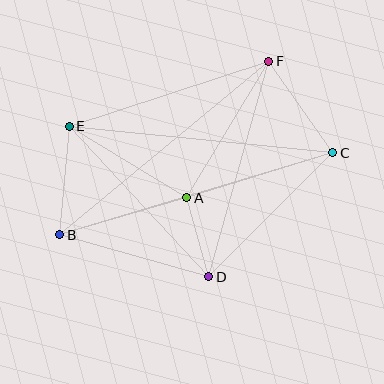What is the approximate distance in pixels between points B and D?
The distance between B and D is approximately 155 pixels.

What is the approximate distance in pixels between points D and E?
The distance between D and E is approximately 205 pixels.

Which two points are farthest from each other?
Points B and C are farthest from each other.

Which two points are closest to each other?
Points A and D are closest to each other.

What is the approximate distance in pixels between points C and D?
The distance between C and D is approximately 175 pixels.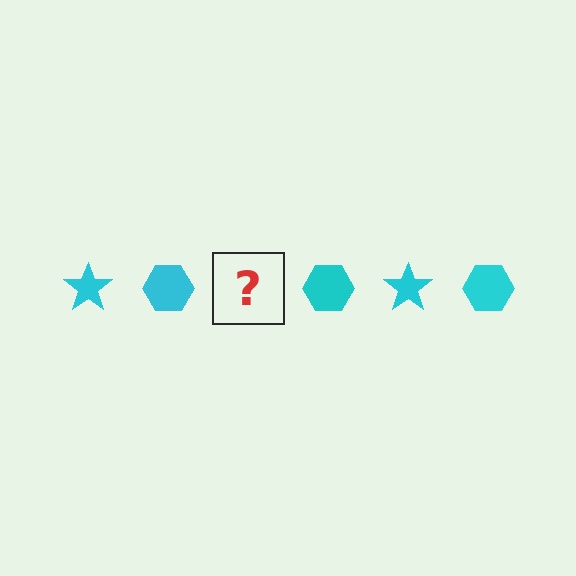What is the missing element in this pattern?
The missing element is a cyan star.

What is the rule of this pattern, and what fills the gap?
The rule is that the pattern cycles through star, hexagon shapes in cyan. The gap should be filled with a cyan star.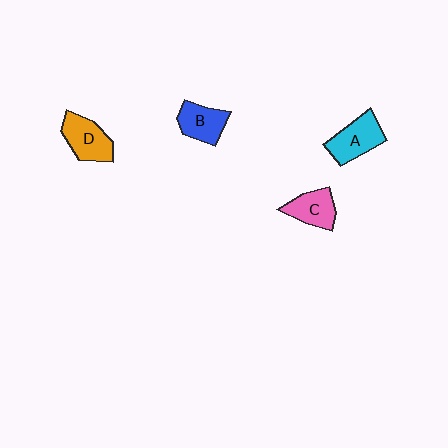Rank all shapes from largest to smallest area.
From largest to smallest: A (cyan), D (orange), B (blue), C (pink).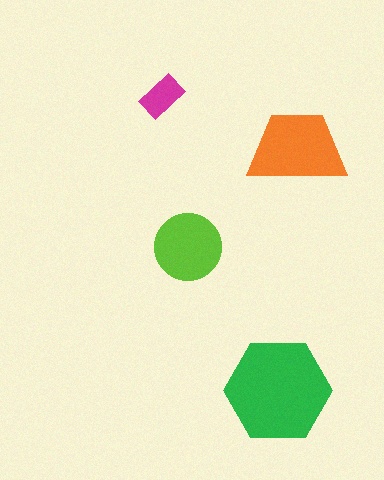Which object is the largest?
The green hexagon.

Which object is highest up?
The magenta rectangle is topmost.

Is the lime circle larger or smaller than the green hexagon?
Smaller.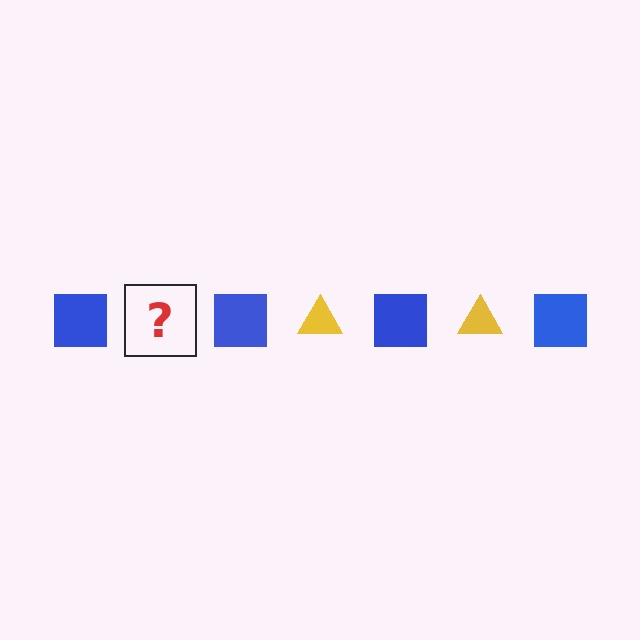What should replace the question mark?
The question mark should be replaced with a yellow triangle.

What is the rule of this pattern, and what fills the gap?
The rule is that the pattern alternates between blue square and yellow triangle. The gap should be filled with a yellow triangle.